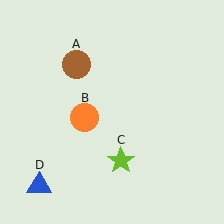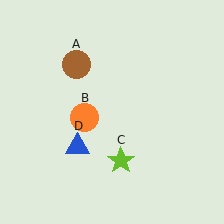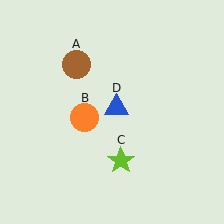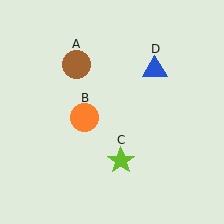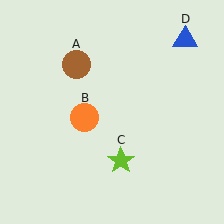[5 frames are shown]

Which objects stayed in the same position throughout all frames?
Brown circle (object A) and orange circle (object B) and lime star (object C) remained stationary.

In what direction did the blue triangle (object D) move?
The blue triangle (object D) moved up and to the right.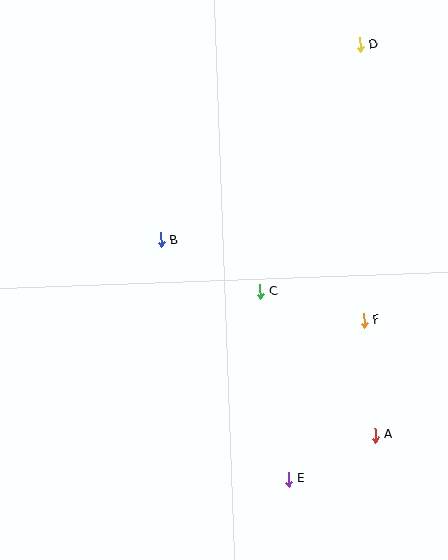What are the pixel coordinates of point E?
Point E is at (289, 479).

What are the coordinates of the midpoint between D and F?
The midpoint between D and F is at (362, 182).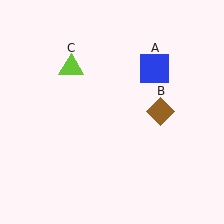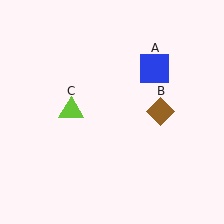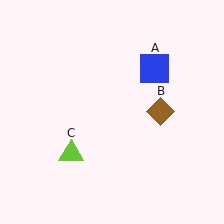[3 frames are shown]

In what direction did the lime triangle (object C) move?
The lime triangle (object C) moved down.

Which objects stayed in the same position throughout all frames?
Blue square (object A) and brown diamond (object B) remained stationary.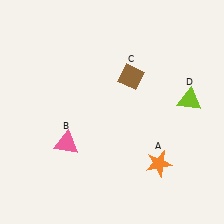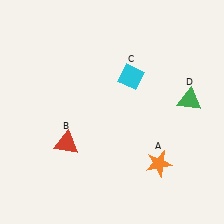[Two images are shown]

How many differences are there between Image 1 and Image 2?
There are 3 differences between the two images.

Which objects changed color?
B changed from pink to red. C changed from brown to cyan. D changed from lime to green.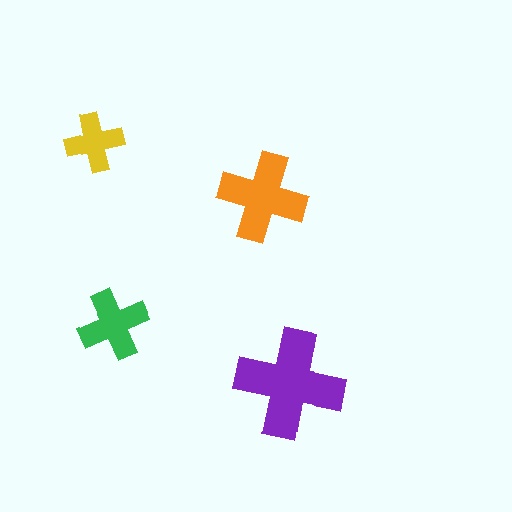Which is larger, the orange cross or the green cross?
The orange one.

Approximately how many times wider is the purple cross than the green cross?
About 1.5 times wider.